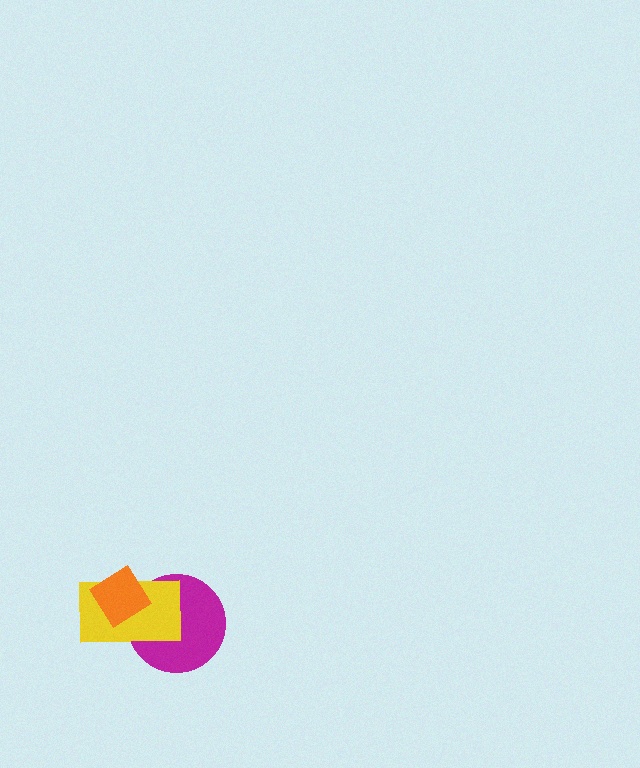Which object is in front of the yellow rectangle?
The orange diamond is in front of the yellow rectangle.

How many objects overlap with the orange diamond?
2 objects overlap with the orange diamond.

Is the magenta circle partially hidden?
Yes, it is partially covered by another shape.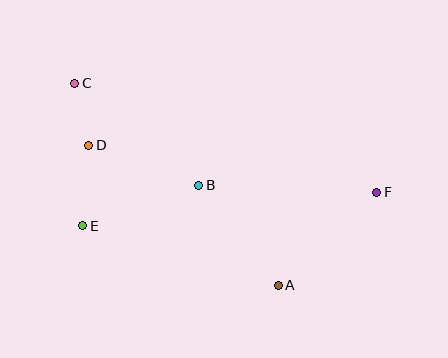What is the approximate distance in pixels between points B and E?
The distance between B and E is approximately 123 pixels.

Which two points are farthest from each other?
Points C and F are farthest from each other.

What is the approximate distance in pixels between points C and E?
The distance between C and E is approximately 143 pixels.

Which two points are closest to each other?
Points C and D are closest to each other.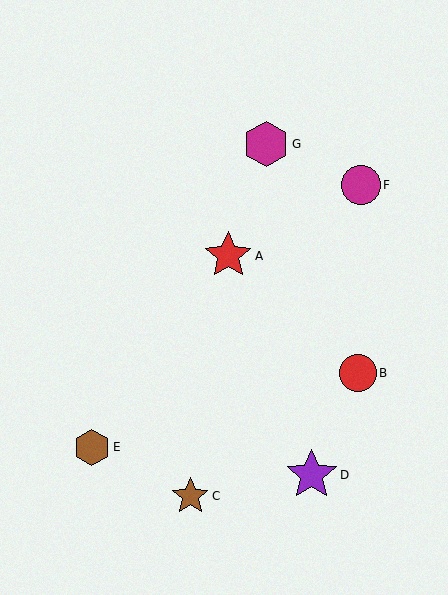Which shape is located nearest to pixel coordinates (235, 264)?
The red star (labeled A) at (228, 256) is nearest to that location.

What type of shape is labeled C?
Shape C is a brown star.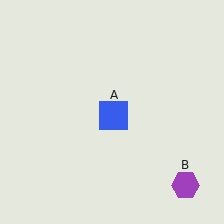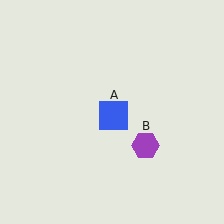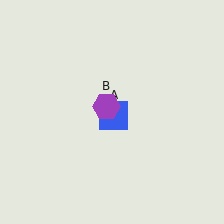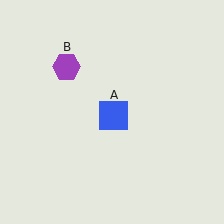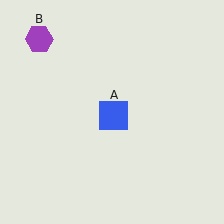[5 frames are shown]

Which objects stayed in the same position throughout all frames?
Blue square (object A) remained stationary.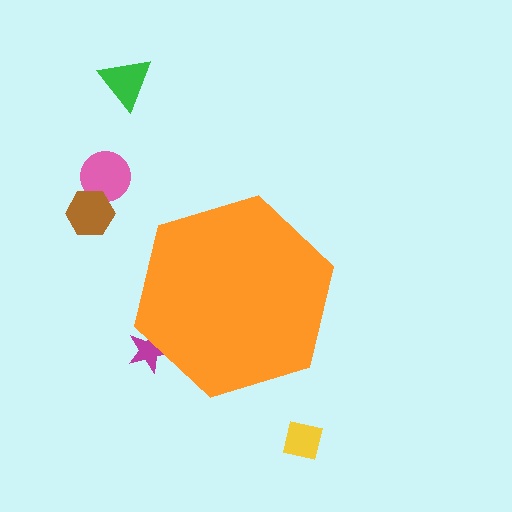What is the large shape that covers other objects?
An orange hexagon.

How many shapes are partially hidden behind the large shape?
1 shape is partially hidden.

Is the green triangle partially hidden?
No, the green triangle is fully visible.